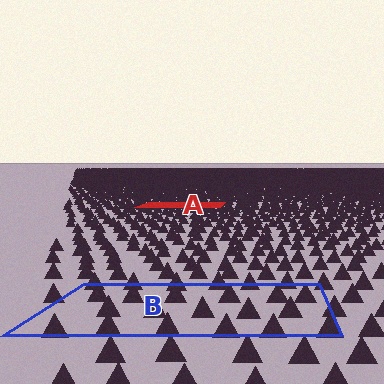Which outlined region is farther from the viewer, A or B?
Region A is farther from the viewer — the texture elements inside it appear smaller and more densely packed.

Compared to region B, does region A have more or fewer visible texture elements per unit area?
Region A has more texture elements per unit area — they are packed more densely because it is farther away.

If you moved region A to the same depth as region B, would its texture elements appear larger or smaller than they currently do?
They would appear larger. At a closer depth, the same texture elements are projected at a bigger on-screen size.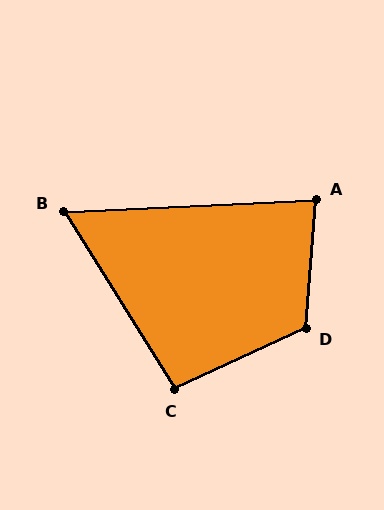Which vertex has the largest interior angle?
D, at approximately 119 degrees.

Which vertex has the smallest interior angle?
B, at approximately 61 degrees.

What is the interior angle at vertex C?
Approximately 97 degrees (obtuse).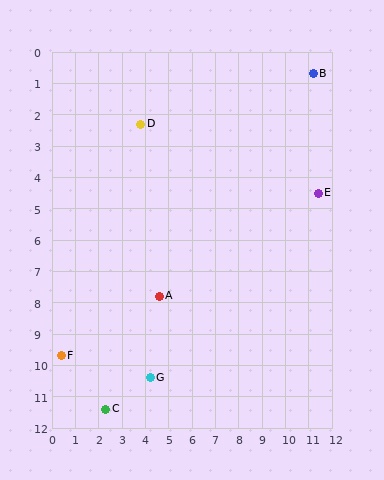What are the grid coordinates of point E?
Point E is at approximately (11.4, 4.5).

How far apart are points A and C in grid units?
Points A and C are about 4.3 grid units apart.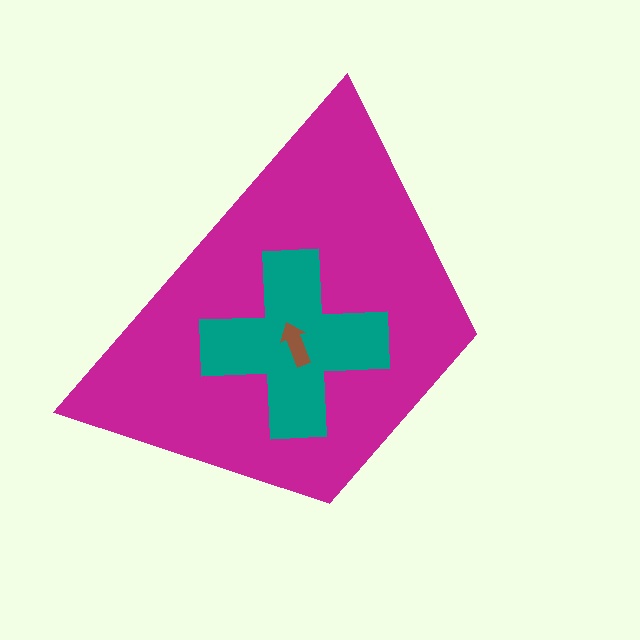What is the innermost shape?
The brown arrow.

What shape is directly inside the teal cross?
The brown arrow.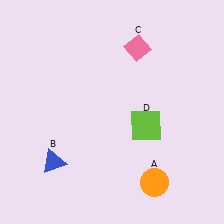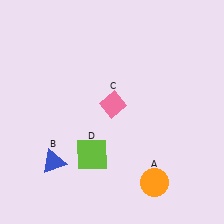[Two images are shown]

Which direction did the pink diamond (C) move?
The pink diamond (C) moved down.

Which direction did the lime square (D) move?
The lime square (D) moved left.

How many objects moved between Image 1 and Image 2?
2 objects moved between the two images.